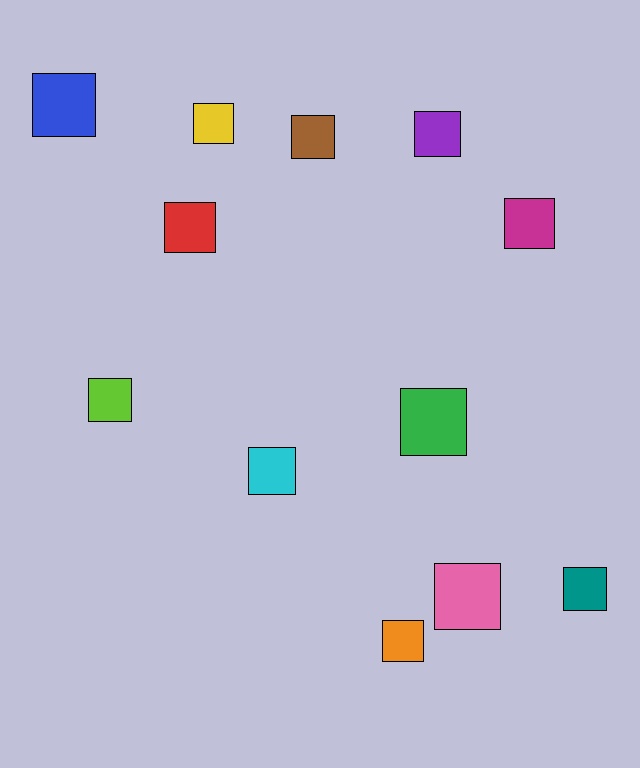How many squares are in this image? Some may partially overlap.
There are 12 squares.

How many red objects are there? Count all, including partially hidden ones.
There is 1 red object.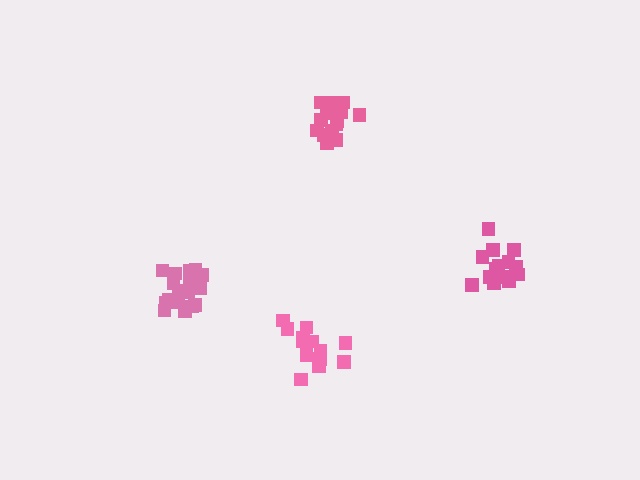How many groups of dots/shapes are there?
There are 4 groups.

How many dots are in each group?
Group 1: 18 dots, Group 2: 16 dots, Group 3: 14 dots, Group 4: 18 dots (66 total).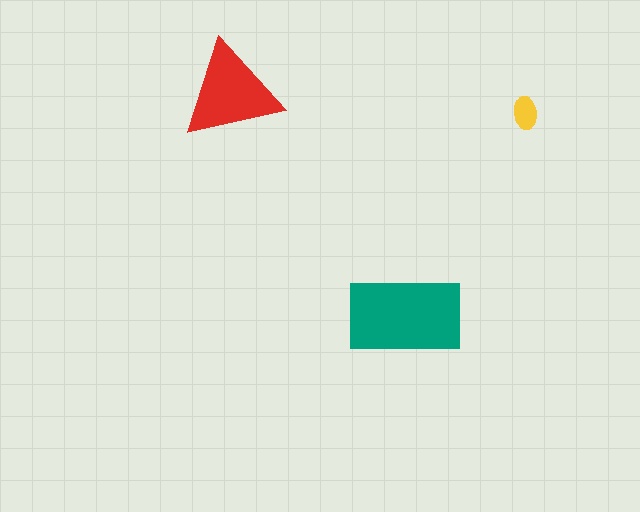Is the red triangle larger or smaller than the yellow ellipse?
Larger.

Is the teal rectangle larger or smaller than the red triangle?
Larger.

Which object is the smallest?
The yellow ellipse.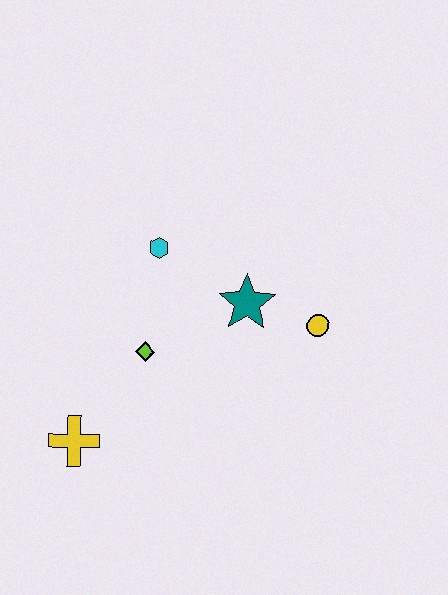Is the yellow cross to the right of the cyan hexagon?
No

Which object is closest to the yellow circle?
The teal star is closest to the yellow circle.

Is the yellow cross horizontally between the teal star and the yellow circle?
No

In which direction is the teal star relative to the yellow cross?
The teal star is to the right of the yellow cross.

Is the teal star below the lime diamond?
No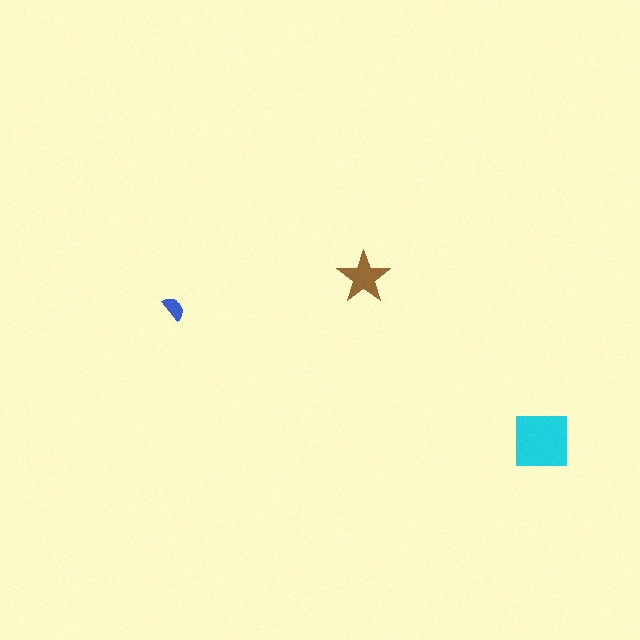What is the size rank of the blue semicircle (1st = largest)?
3rd.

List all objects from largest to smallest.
The cyan square, the brown star, the blue semicircle.